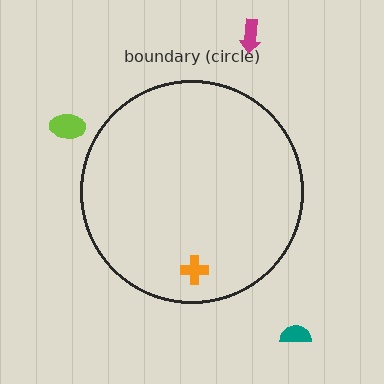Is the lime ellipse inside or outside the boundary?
Outside.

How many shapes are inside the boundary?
1 inside, 3 outside.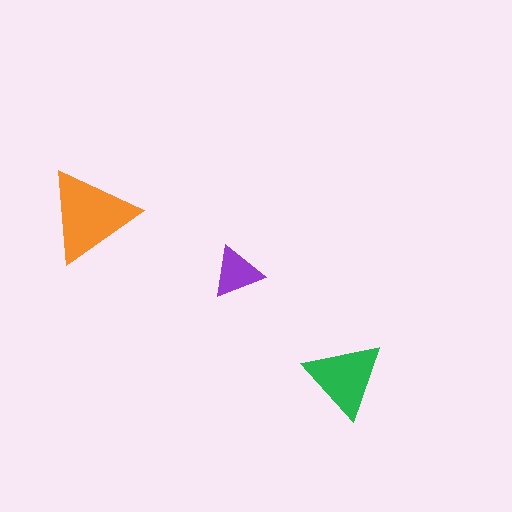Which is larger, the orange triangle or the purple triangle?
The orange one.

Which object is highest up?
The orange triangle is topmost.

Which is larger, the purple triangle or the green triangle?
The green one.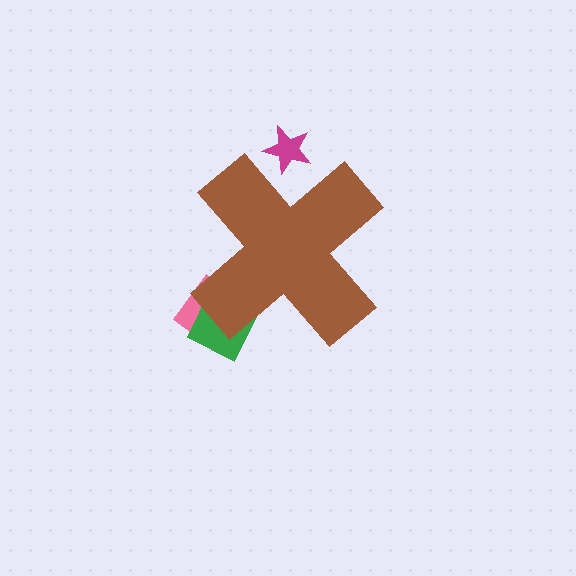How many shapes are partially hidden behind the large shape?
3 shapes are partially hidden.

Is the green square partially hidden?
Yes, the green square is partially hidden behind the brown cross.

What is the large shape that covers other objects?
A brown cross.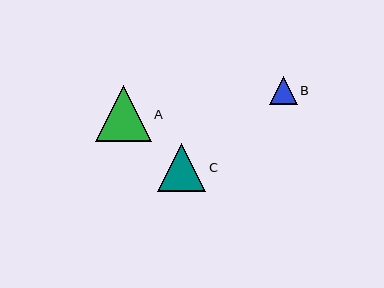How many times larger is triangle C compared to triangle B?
Triangle C is approximately 1.7 times the size of triangle B.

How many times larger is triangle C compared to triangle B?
Triangle C is approximately 1.7 times the size of triangle B.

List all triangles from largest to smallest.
From largest to smallest: A, C, B.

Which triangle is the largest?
Triangle A is the largest with a size of approximately 56 pixels.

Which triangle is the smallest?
Triangle B is the smallest with a size of approximately 28 pixels.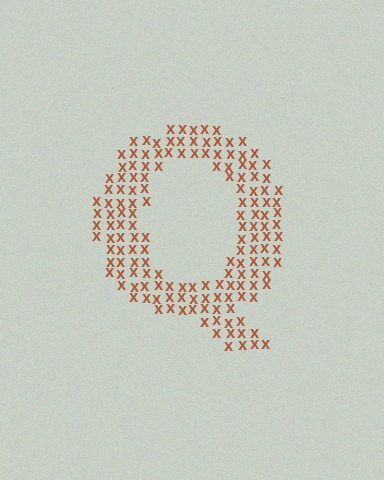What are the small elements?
The small elements are letter X's.